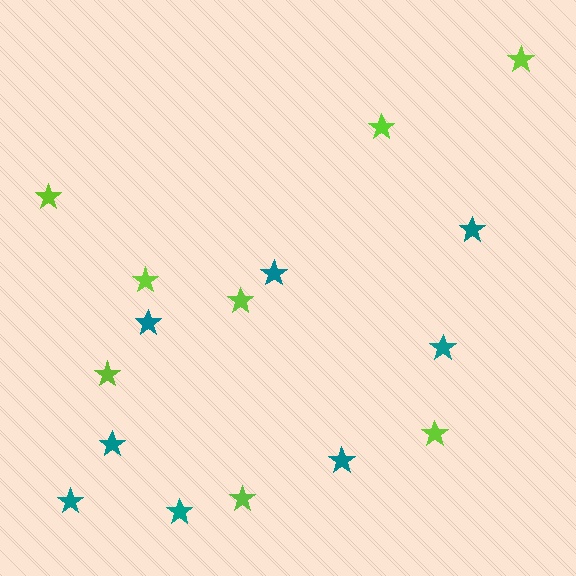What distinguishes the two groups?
There are 2 groups: one group of teal stars (8) and one group of lime stars (8).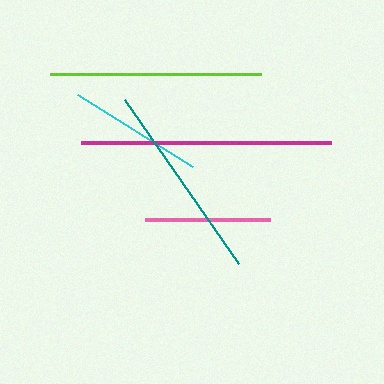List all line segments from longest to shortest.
From longest to shortest: magenta, lime, teal, cyan, pink.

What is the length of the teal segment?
The teal segment is approximately 200 pixels long.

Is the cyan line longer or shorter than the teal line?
The teal line is longer than the cyan line.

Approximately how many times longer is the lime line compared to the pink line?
The lime line is approximately 1.7 times the length of the pink line.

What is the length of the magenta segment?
The magenta segment is approximately 250 pixels long.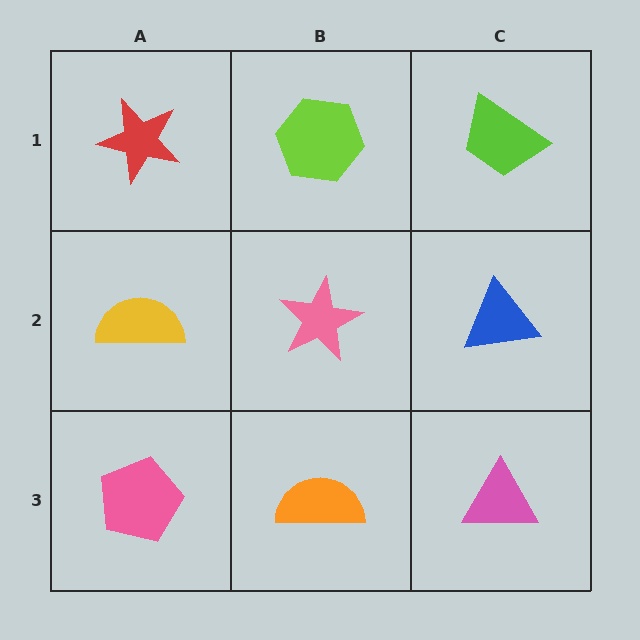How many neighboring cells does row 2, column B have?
4.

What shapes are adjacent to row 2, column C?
A lime trapezoid (row 1, column C), a pink triangle (row 3, column C), a pink star (row 2, column B).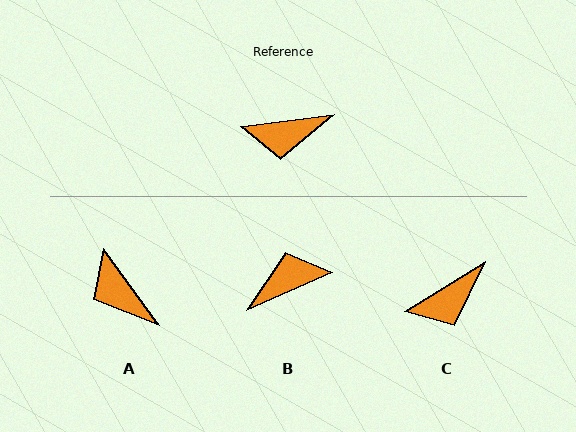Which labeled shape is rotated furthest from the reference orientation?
B, about 164 degrees away.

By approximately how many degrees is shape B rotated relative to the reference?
Approximately 164 degrees clockwise.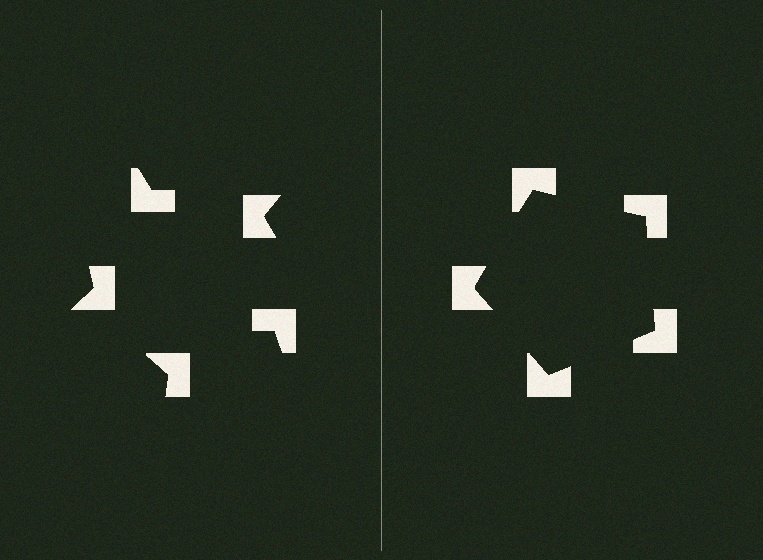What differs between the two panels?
The notched squares are positioned identically on both sides; only the wedge orientations differ. On the right they align to a pentagon; on the left they are misaligned.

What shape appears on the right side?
An illusory pentagon.